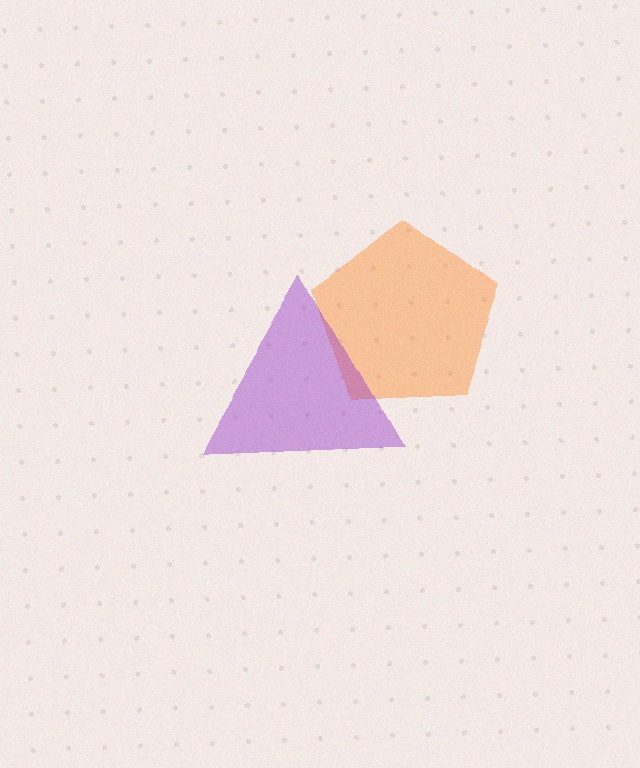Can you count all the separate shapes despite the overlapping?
Yes, there are 2 separate shapes.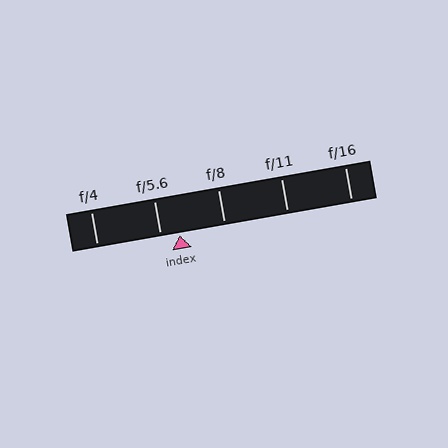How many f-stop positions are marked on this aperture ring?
There are 5 f-stop positions marked.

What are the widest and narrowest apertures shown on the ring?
The widest aperture shown is f/4 and the narrowest is f/16.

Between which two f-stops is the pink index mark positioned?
The index mark is between f/5.6 and f/8.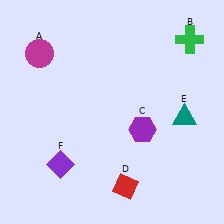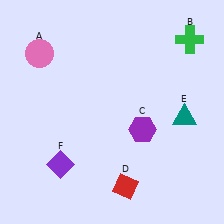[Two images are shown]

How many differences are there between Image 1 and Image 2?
There is 1 difference between the two images.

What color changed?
The circle (A) changed from magenta in Image 1 to pink in Image 2.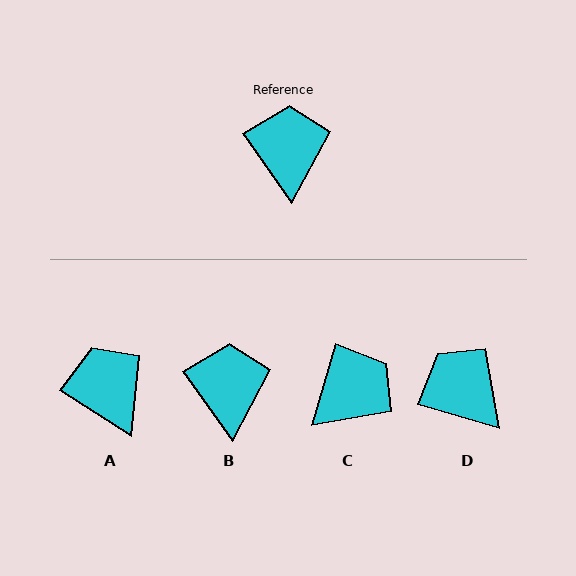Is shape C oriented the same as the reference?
No, it is off by about 52 degrees.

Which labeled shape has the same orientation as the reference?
B.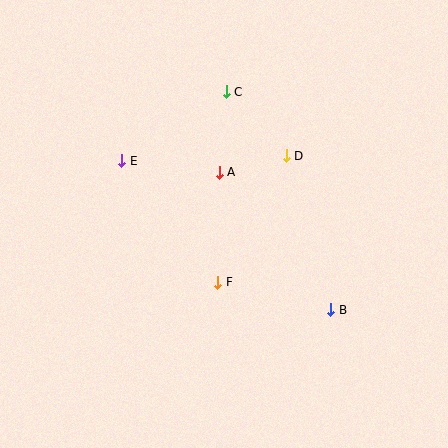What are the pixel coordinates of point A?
Point A is at (219, 172).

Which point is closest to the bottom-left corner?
Point F is closest to the bottom-left corner.